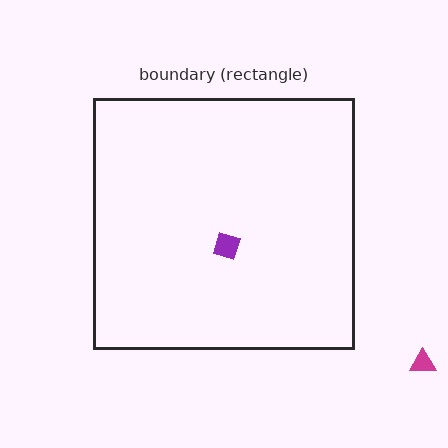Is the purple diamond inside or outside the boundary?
Inside.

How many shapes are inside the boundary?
1 inside, 1 outside.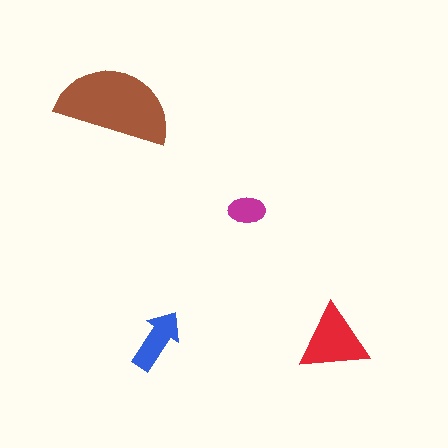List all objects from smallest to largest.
The magenta ellipse, the blue arrow, the red triangle, the brown semicircle.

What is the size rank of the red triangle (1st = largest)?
2nd.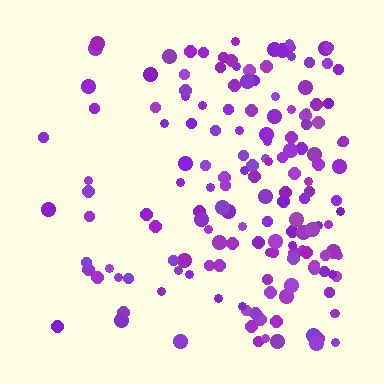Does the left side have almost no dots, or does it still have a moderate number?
Still a moderate number, just noticeably fewer than the right.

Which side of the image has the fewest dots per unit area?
The left.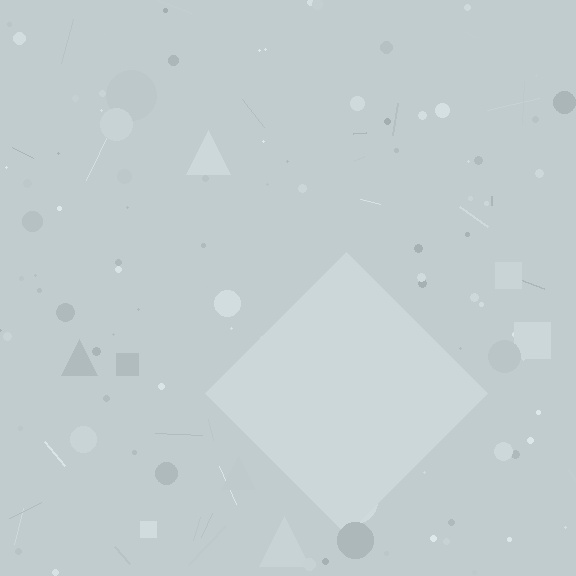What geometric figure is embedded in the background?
A diamond is embedded in the background.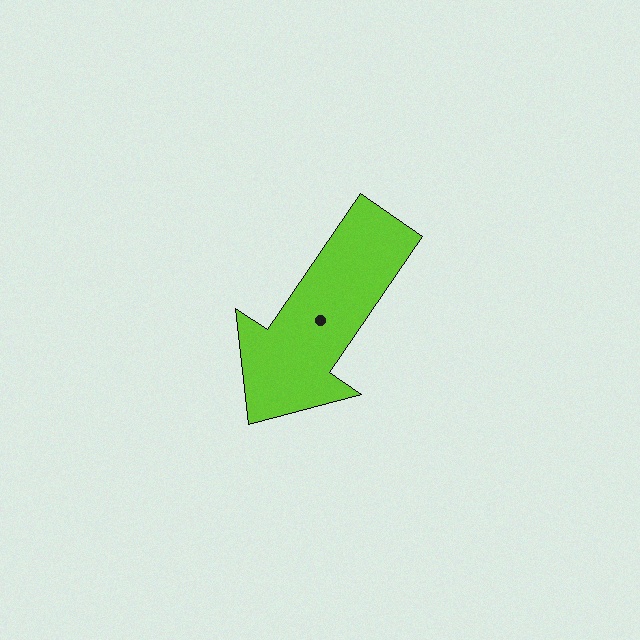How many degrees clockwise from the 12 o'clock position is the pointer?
Approximately 214 degrees.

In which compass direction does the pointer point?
Southwest.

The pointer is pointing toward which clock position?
Roughly 7 o'clock.